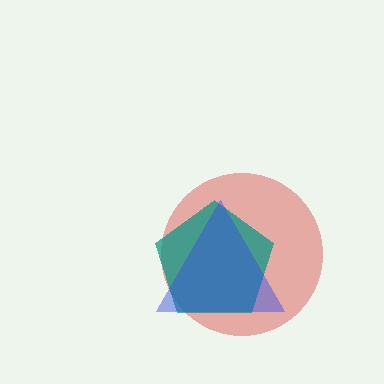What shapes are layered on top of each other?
The layered shapes are: a red circle, a teal pentagon, a blue triangle.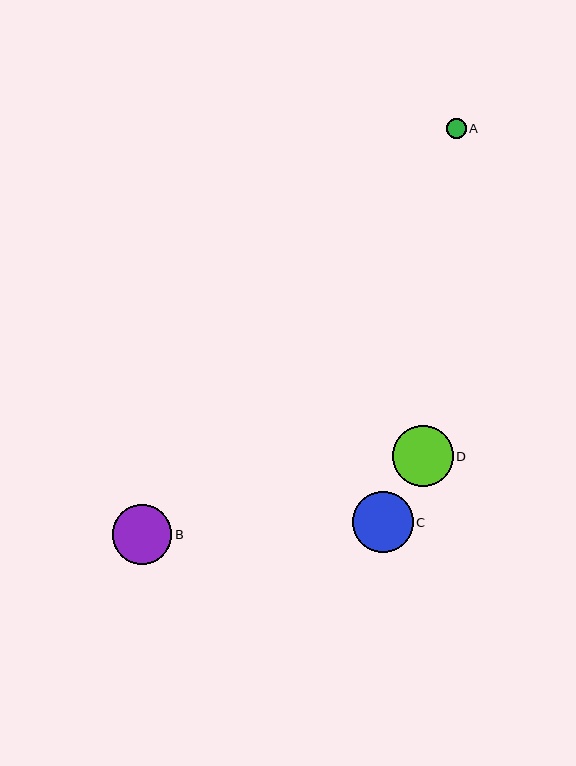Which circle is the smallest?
Circle A is the smallest with a size of approximately 20 pixels.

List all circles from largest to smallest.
From largest to smallest: D, C, B, A.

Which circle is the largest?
Circle D is the largest with a size of approximately 61 pixels.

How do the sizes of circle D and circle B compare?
Circle D and circle B are approximately the same size.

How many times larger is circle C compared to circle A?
Circle C is approximately 3.0 times the size of circle A.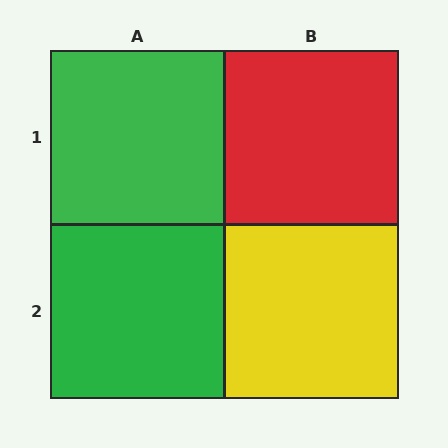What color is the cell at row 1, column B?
Red.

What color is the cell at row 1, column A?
Green.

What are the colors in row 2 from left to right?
Green, yellow.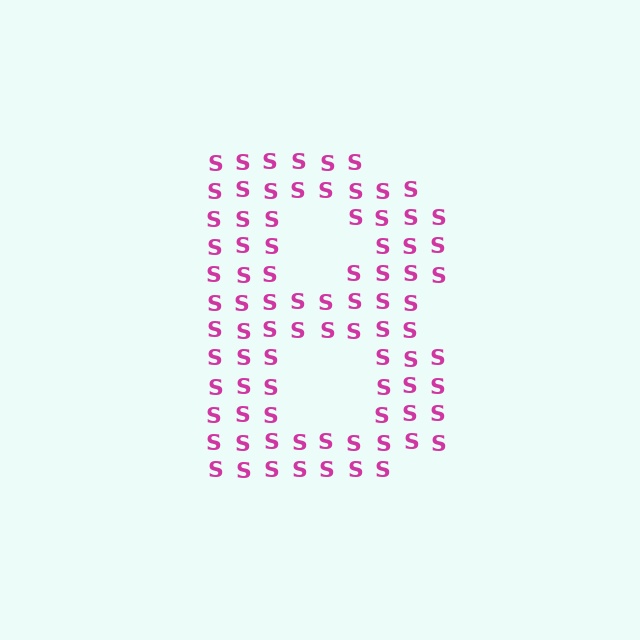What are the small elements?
The small elements are letter S's.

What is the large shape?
The large shape is the letter B.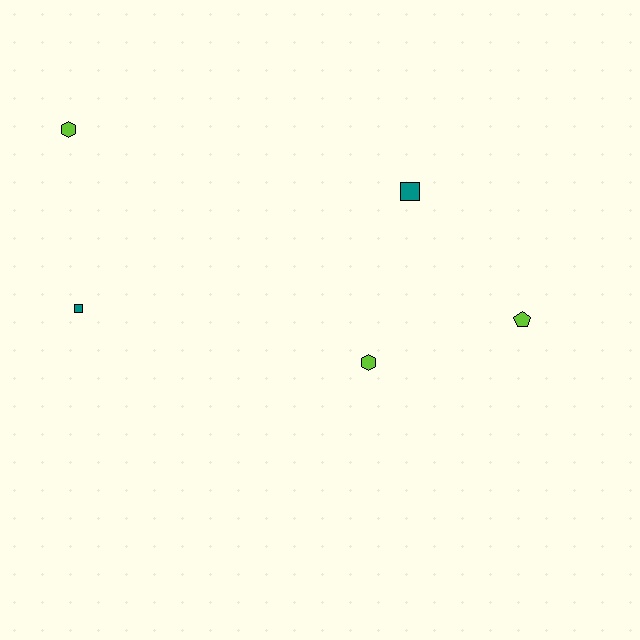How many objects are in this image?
There are 5 objects.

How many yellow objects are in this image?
There are no yellow objects.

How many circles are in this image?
There are no circles.